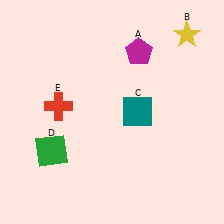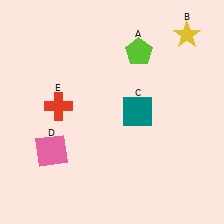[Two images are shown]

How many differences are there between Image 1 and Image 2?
There are 2 differences between the two images.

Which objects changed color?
A changed from magenta to lime. D changed from green to pink.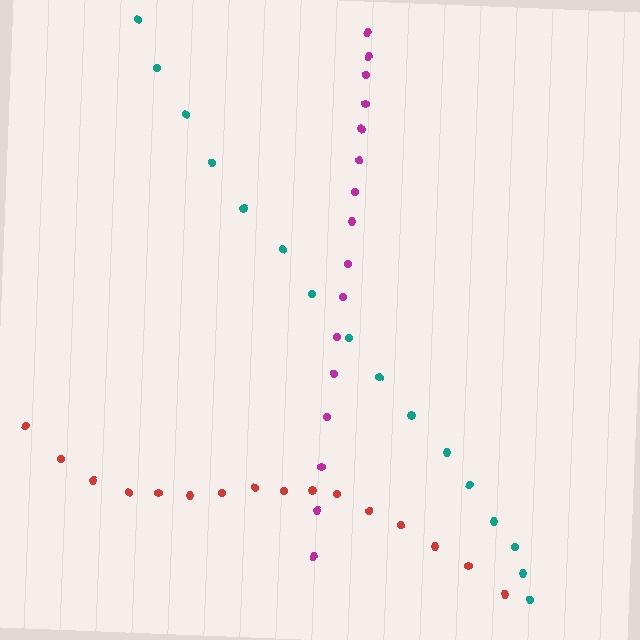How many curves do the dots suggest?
There are 3 distinct paths.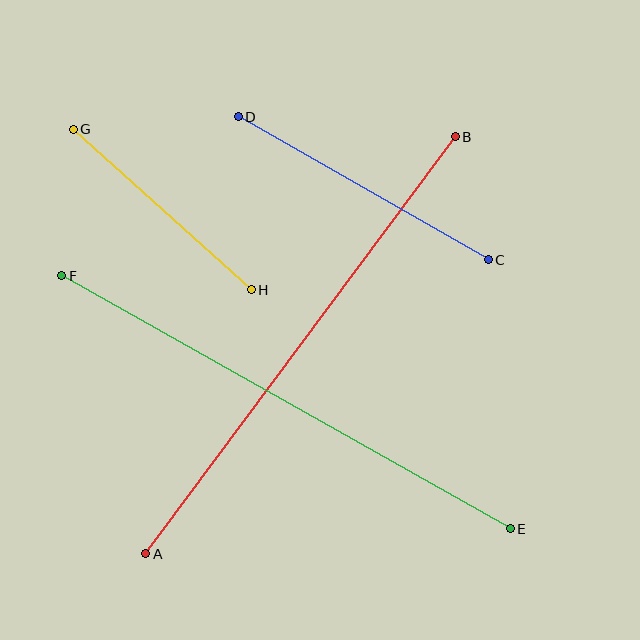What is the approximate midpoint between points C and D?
The midpoint is at approximately (363, 188) pixels.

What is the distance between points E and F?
The distance is approximately 515 pixels.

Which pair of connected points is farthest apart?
Points A and B are farthest apart.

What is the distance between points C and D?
The distance is approximately 288 pixels.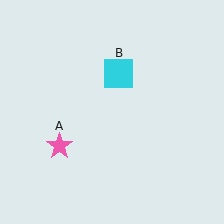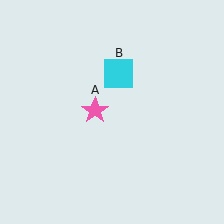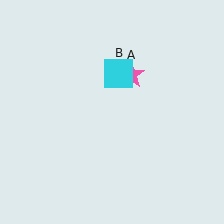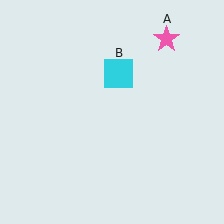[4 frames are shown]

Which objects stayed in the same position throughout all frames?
Cyan square (object B) remained stationary.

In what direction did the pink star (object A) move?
The pink star (object A) moved up and to the right.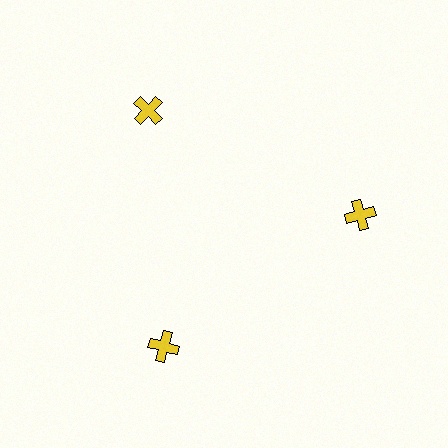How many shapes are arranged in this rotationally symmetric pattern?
There are 3 shapes, arranged in 3 groups of 1.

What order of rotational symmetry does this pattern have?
This pattern has 3-fold rotational symmetry.